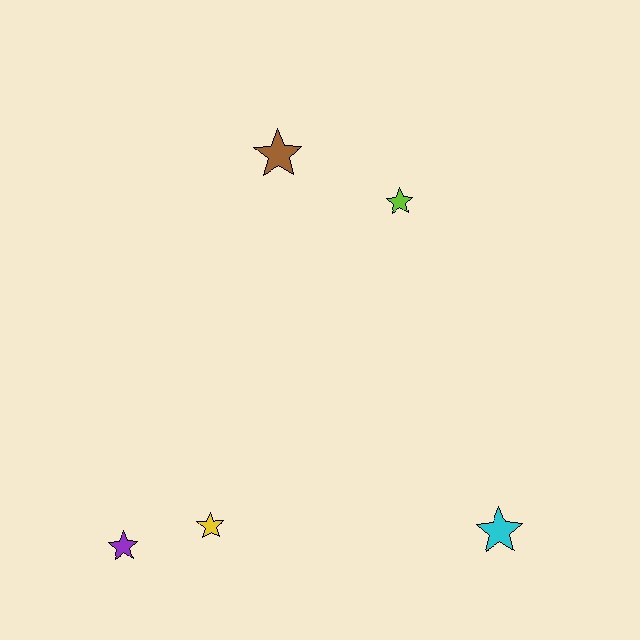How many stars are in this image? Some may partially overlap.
There are 5 stars.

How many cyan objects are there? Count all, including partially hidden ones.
There is 1 cyan object.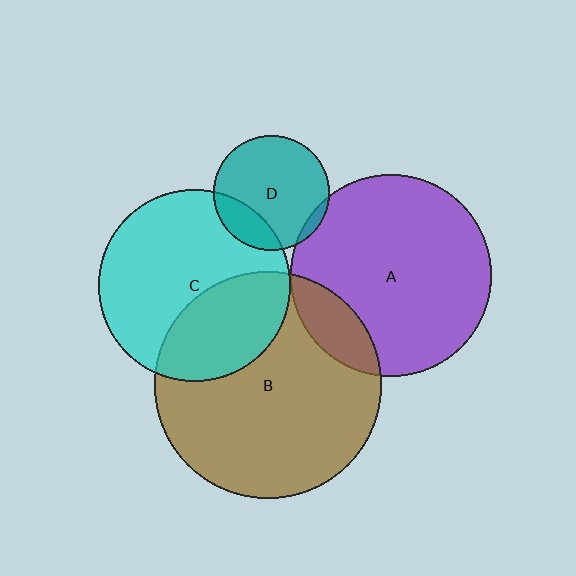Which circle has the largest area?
Circle B (brown).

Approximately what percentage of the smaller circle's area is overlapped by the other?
Approximately 5%.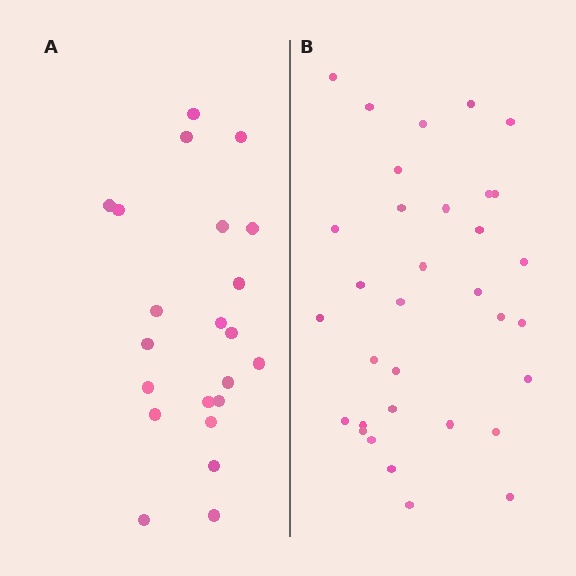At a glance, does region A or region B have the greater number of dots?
Region B (the right region) has more dots.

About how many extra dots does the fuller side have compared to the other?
Region B has roughly 12 or so more dots than region A.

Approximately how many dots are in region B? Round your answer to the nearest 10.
About 30 dots. (The exact count is 33, which rounds to 30.)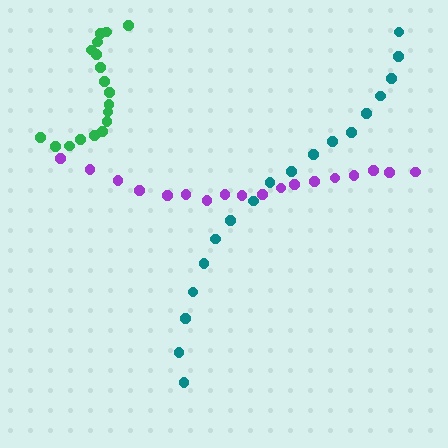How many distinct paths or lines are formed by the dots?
There are 3 distinct paths.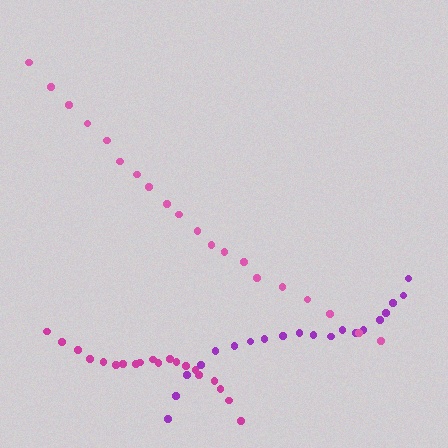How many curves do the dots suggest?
There are 3 distinct paths.